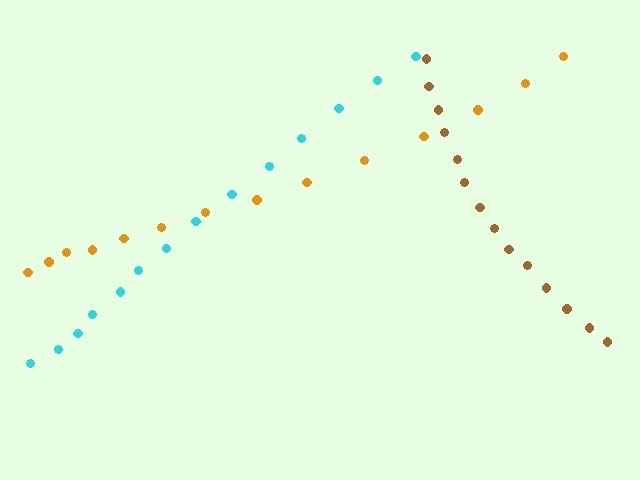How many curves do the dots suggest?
There are 3 distinct paths.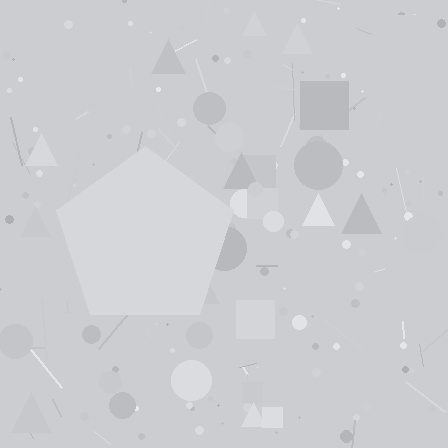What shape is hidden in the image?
A pentagon is hidden in the image.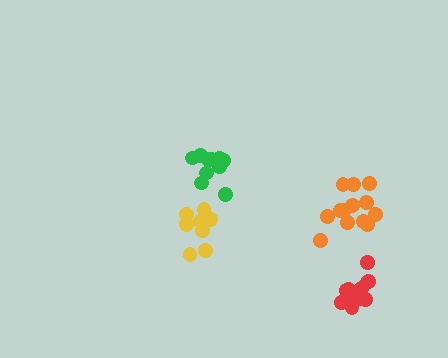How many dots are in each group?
Group 1: 9 dots, Group 2: 11 dots, Group 3: 12 dots, Group 4: 14 dots (46 total).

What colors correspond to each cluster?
The clusters are colored: yellow, green, red, orange.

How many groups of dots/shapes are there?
There are 4 groups.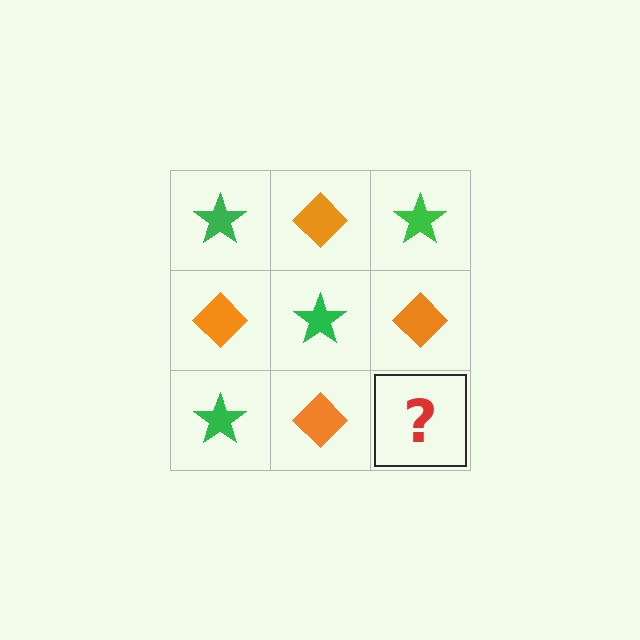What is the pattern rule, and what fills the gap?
The rule is that it alternates green star and orange diamond in a checkerboard pattern. The gap should be filled with a green star.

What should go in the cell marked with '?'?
The missing cell should contain a green star.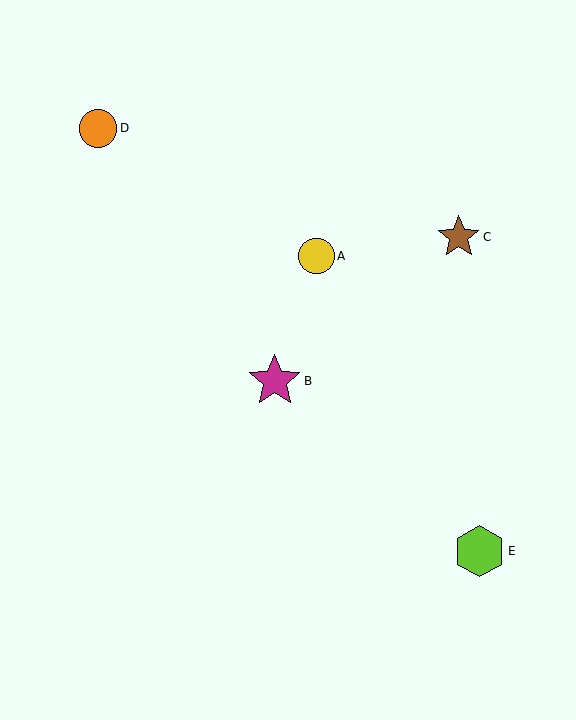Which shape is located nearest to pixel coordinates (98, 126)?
The orange circle (labeled D) at (98, 128) is nearest to that location.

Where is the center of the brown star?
The center of the brown star is at (459, 237).